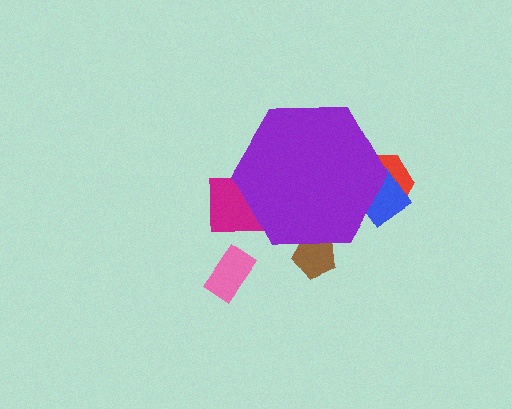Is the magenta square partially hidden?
Yes, the magenta square is partially hidden behind the purple hexagon.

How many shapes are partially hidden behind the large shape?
4 shapes are partially hidden.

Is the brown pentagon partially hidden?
Yes, the brown pentagon is partially hidden behind the purple hexagon.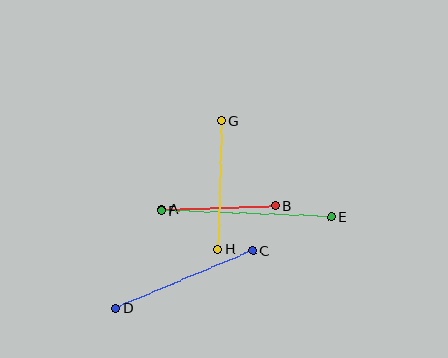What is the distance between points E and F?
The distance is approximately 170 pixels.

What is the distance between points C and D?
The distance is approximately 148 pixels.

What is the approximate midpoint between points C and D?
The midpoint is at approximately (184, 280) pixels.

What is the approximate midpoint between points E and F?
The midpoint is at approximately (246, 214) pixels.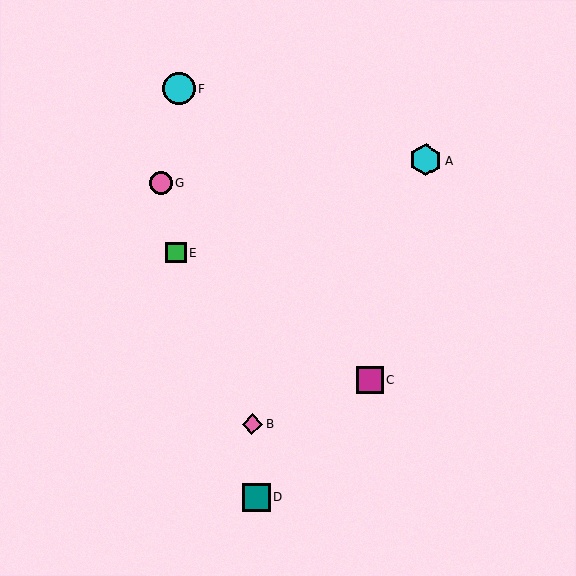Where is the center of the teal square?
The center of the teal square is at (256, 497).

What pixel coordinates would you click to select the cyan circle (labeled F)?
Click at (178, 88) to select the cyan circle F.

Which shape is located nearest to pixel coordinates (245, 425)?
The pink diamond (labeled B) at (252, 424) is nearest to that location.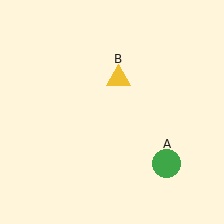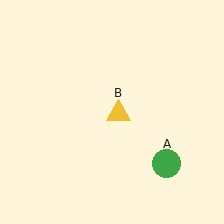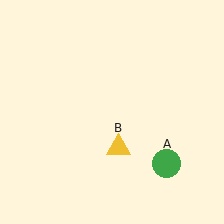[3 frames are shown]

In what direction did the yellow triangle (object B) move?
The yellow triangle (object B) moved down.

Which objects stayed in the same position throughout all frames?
Green circle (object A) remained stationary.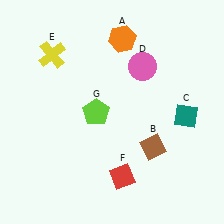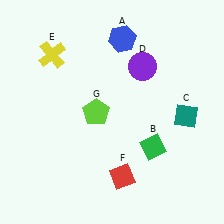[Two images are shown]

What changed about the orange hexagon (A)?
In Image 1, A is orange. In Image 2, it changed to blue.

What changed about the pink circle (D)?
In Image 1, D is pink. In Image 2, it changed to purple.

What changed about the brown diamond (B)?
In Image 1, B is brown. In Image 2, it changed to green.